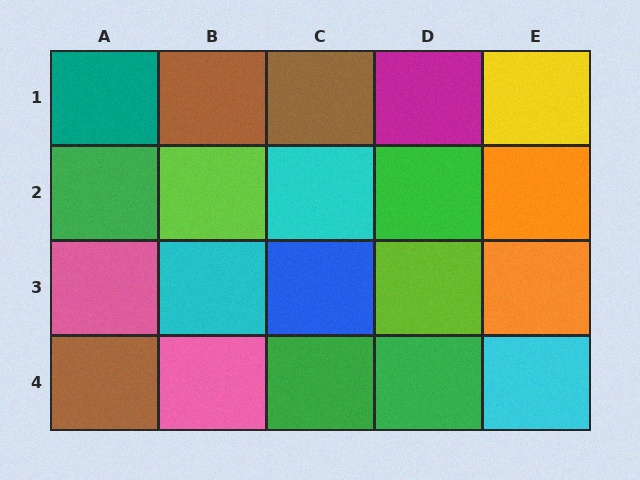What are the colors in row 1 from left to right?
Teal, brown, brown, magenta, yellow.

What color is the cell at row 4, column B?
Pink.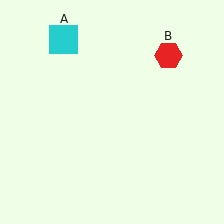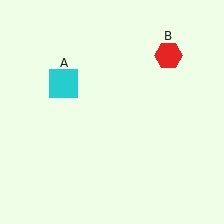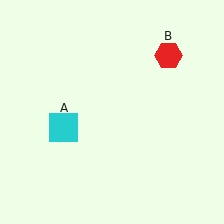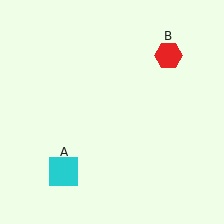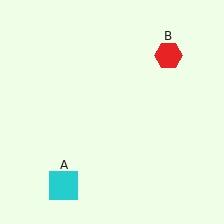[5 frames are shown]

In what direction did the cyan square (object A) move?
The cyan square (object A) moved down.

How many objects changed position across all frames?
1 object changed position: cyan square (object A).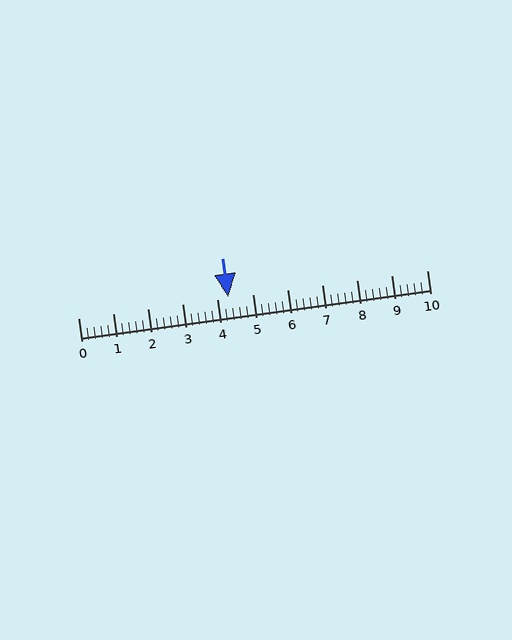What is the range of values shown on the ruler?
The ruler shows values from 0 to 10.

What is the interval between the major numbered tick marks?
The major tick marks are spaced 1 units apart.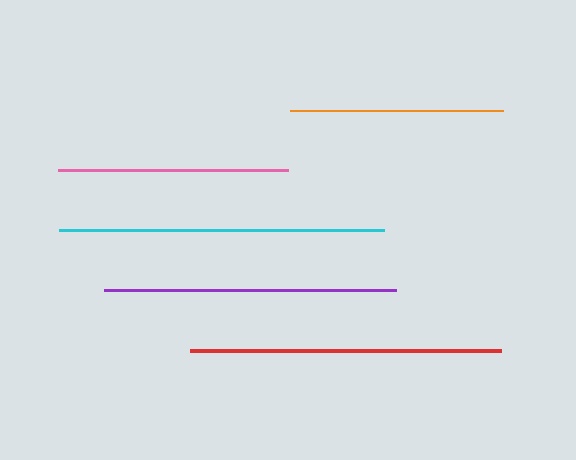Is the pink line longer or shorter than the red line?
The red line is longer than the pink line.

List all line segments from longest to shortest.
From longest to shortest: cyan, red, purple, pink, orange.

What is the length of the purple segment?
The purple segment is approximately 292 pixels long.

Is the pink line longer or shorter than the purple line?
The purple line is longer than the pink line.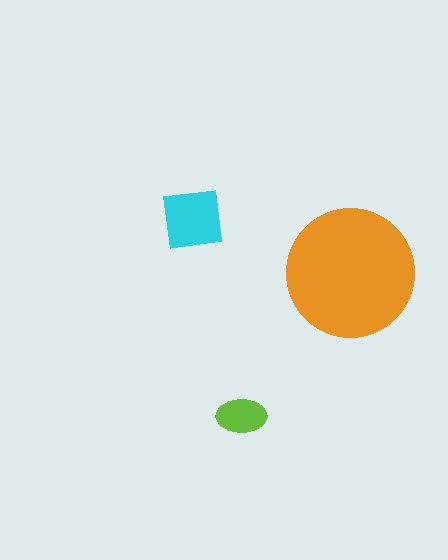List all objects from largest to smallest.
The orange circle, the cyan square, the lime ellipse.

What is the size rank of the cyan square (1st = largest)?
2nd.